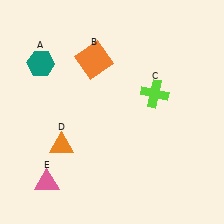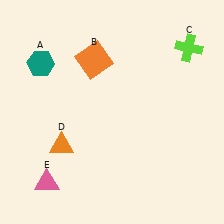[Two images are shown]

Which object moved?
The lime cross (C) moved up.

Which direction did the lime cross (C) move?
The lime cross (C) moved up.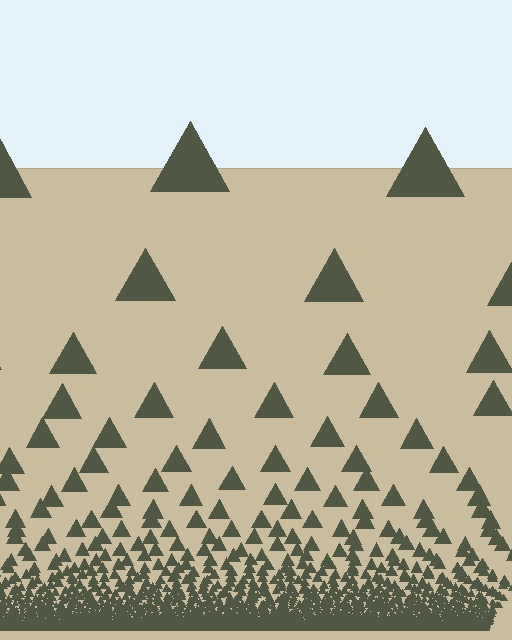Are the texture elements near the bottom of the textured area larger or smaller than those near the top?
Smaller. The gradient is inverted — elements near the bottom are smaller and denser.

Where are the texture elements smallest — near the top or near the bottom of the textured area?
Near the bottom.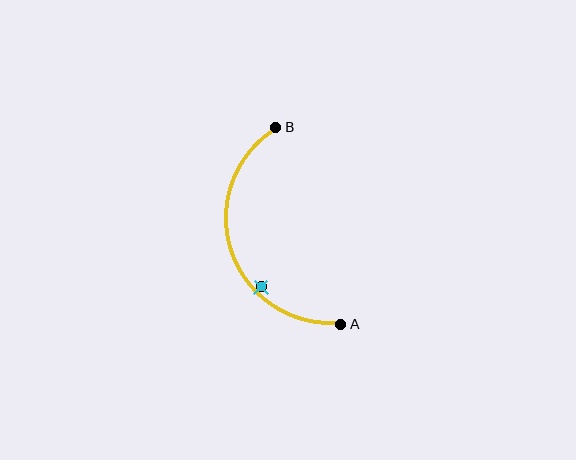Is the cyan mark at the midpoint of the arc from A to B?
No — the cyan mark does not lie on the arc at all. It sits slightly inside the curve.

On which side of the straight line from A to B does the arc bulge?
The arc bulges to the left of the straight line connecting A and B.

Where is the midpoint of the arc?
The arc midpoint is the point on the curve farthest from the straight line joining A and B. It sits to the left of that line.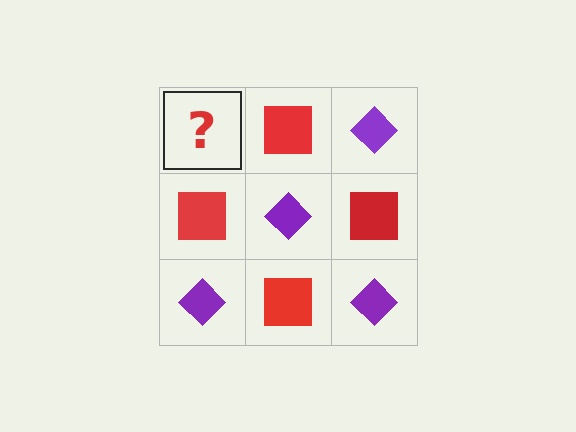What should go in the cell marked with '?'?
The missing cell should contain a purple diamond.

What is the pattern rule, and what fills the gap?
The rule is that it alternates purple diamond and red square in a checkerboard pattern. The gap should be filled with a purple diamond.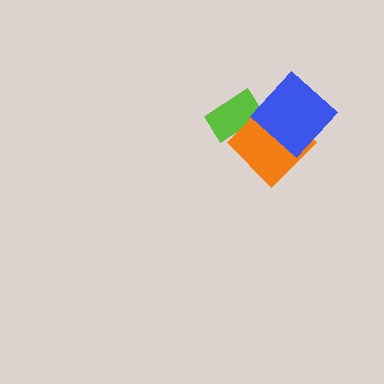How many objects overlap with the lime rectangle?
1 object overlaps with the lime rectangle.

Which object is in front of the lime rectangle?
The orange diamond is in front of the lime rectangle.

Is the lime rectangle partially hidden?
Yes, it is partially covered by another shape.